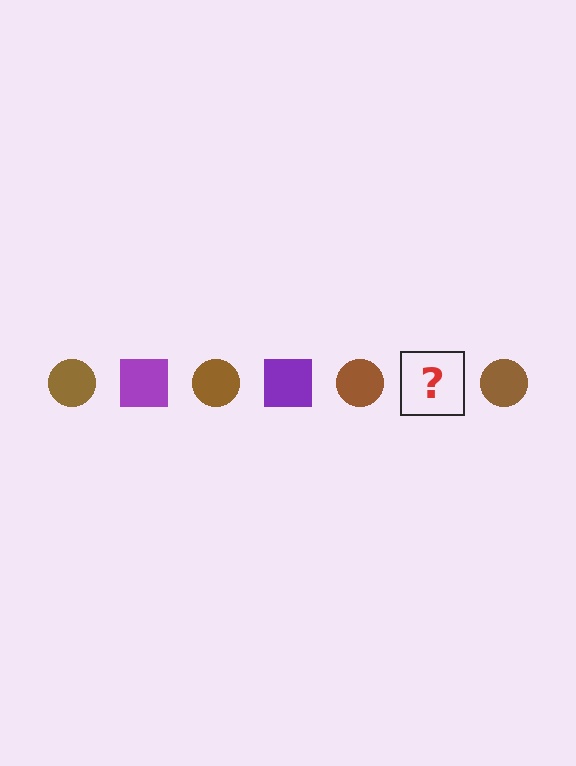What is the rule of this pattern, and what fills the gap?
The rule is that the pattern alternates between brown circle and purple square. The gap should be filled with a purple square.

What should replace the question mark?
The question mark should be replaced with a purple square.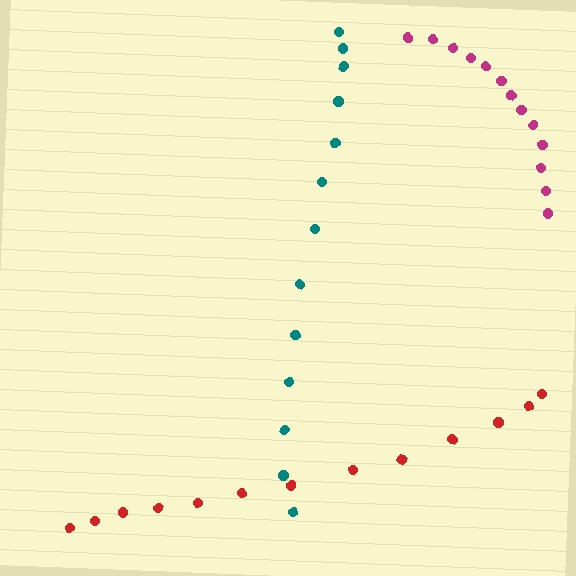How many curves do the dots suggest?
There are 3 distinct paths.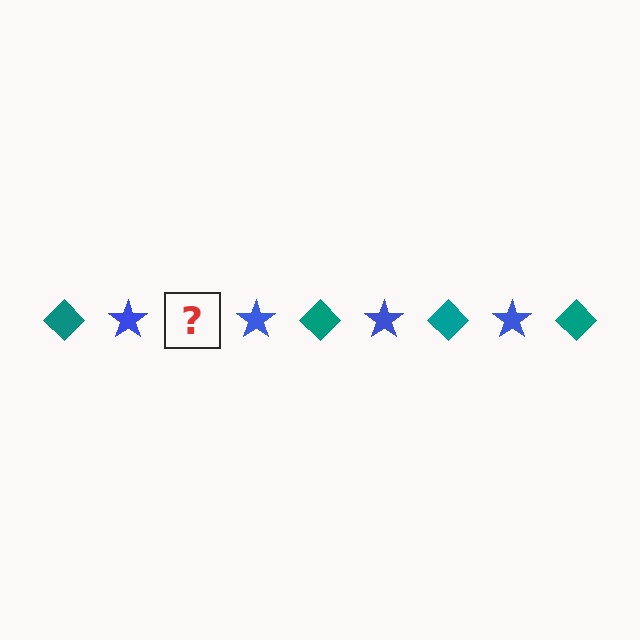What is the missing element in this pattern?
The missing element is a teal diamond.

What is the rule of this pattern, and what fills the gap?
The rule is that the pattern alternates between teal diamond and blue star. The gap should be filled with a teal diamond.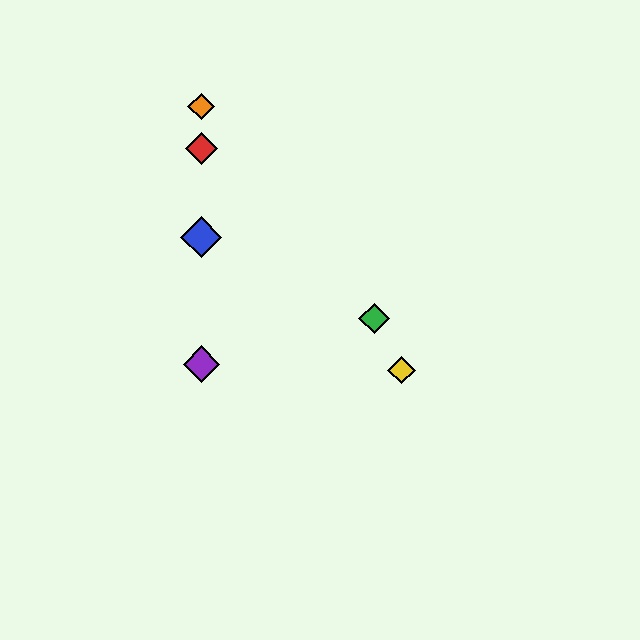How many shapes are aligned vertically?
4 shapes (the red diamond, the blue diamond, the purple diamond, the orange diamond) are aligned vertically.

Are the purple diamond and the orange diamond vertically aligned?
Yes, both are at x≈201.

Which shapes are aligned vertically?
The red diamond, the blue diamond, the purple diamond, the orange diamond are aligned vertically.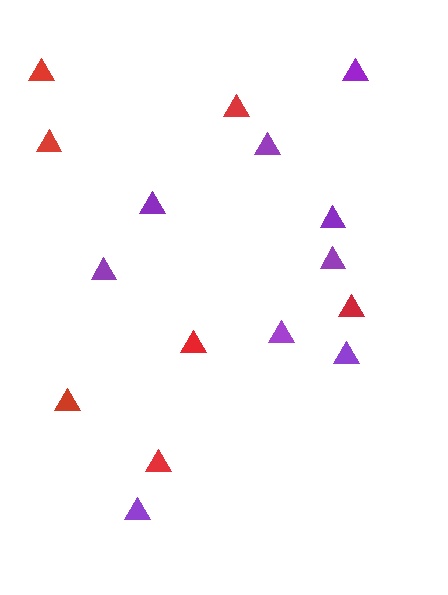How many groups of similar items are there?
There are 2 groups: one group of red triangles (7) and one group of purple triangles (9).